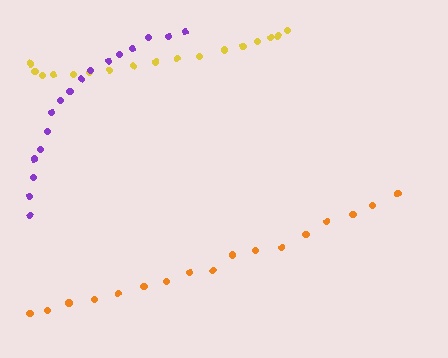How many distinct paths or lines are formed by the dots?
There are 3 distinct paths.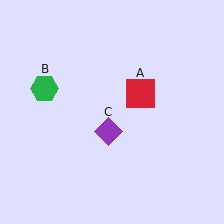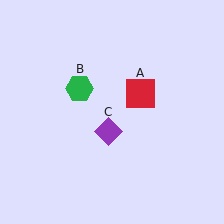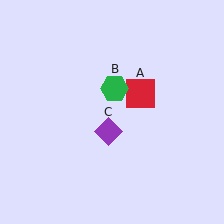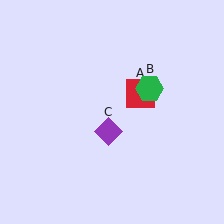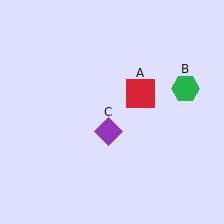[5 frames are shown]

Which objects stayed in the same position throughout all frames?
Red square (object A) and purple diamond (object C) remained stationary.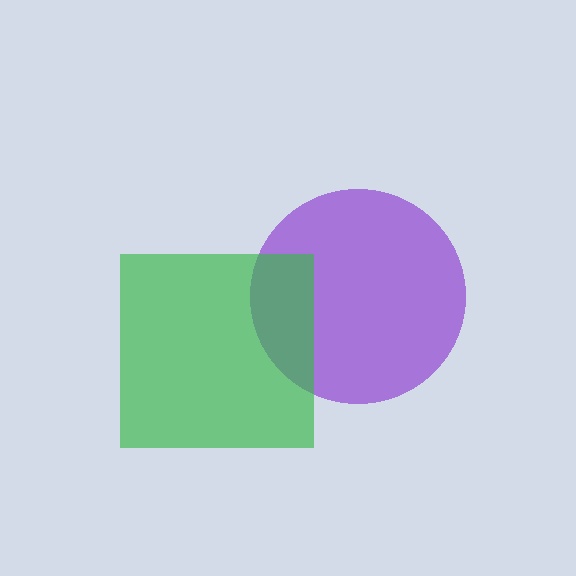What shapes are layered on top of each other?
The layered shapes are: a purple circle, a green square.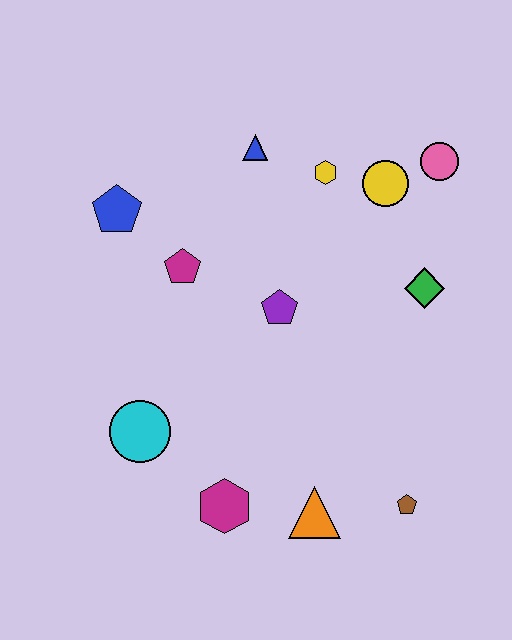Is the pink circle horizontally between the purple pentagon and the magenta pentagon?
No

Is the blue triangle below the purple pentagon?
No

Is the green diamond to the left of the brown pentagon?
No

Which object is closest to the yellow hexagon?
The yellow circle is closest to the yellow hexagon.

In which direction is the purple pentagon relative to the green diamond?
The purple pentagon is to the left of the green diamond.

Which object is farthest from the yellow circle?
The magenta hexagon is farthest from the yellow circle.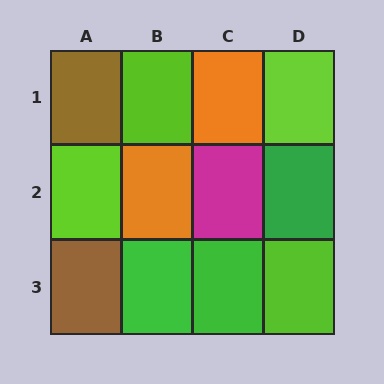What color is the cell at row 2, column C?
Magenta.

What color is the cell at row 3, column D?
Lime.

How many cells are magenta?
1 cell is magenta.